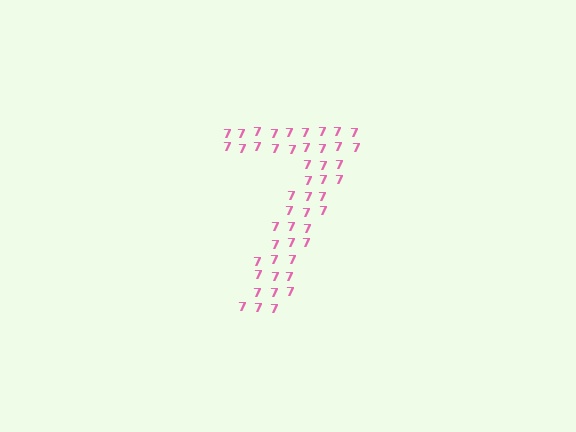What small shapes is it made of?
It is made of small digit 7's.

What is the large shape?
The large shape is the digit 7.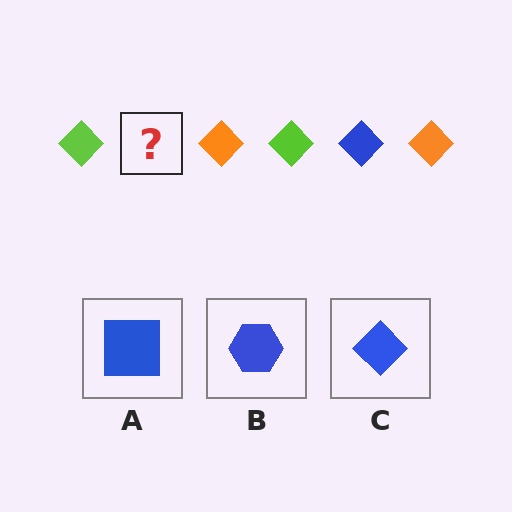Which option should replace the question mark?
Option C.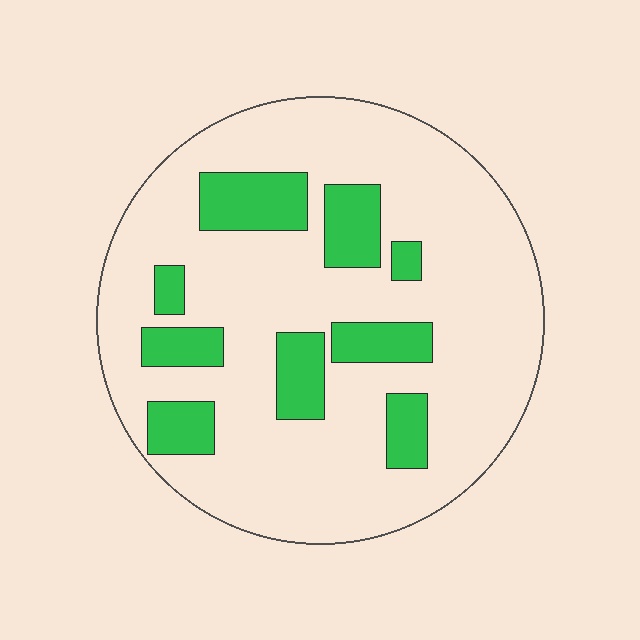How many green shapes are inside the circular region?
9.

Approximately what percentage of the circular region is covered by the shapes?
Approximately 20%.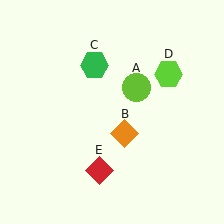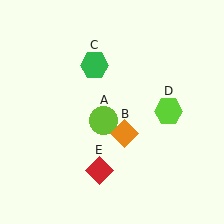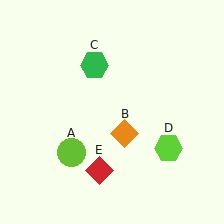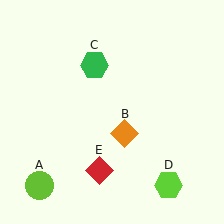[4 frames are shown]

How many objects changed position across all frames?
2 objects changed position: lime circle (object A), lime hexagon (object D).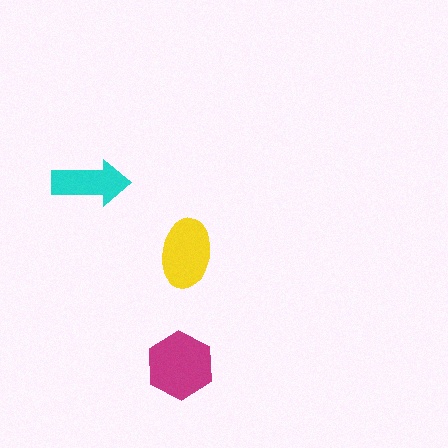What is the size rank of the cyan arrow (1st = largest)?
3rd.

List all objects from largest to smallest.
The magenta hexagon, the yellow ellipse, the cyan arrow.